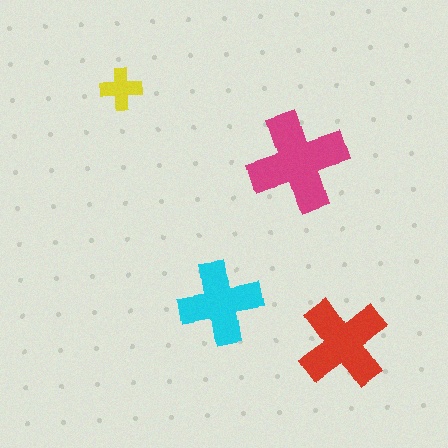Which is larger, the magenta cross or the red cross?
The magenta one.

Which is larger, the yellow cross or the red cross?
The red one.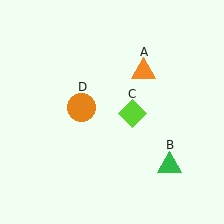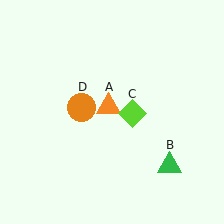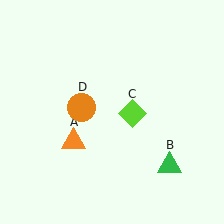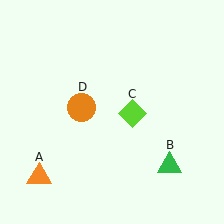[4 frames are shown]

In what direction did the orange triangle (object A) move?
The orange triangle (object A) moved down and to the left.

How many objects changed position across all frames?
1 object changed position: orange triangle (object A).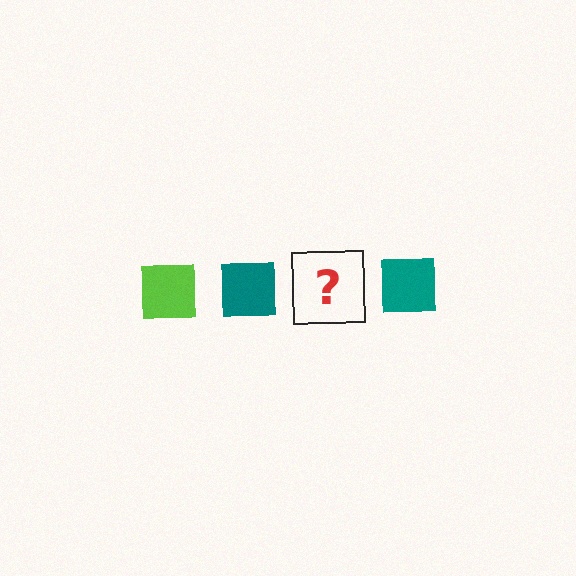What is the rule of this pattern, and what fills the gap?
The rule is that the pattern cycles through lime, teal squares. The gap should be filled with a lime square.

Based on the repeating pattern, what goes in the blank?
The blank should be a lime square.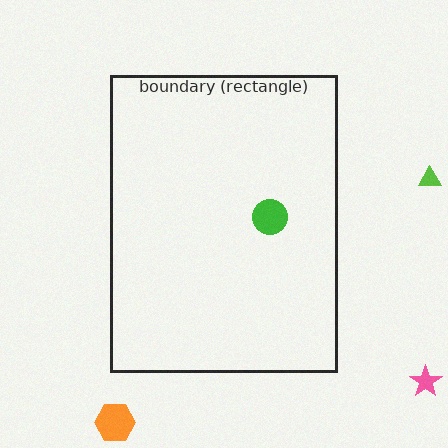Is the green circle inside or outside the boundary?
Inside.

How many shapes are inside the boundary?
1 inside, 3 outside.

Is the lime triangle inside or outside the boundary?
Outside.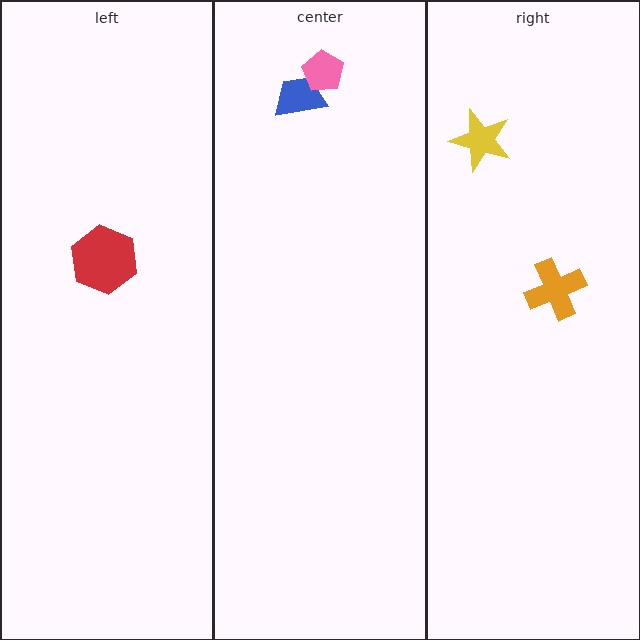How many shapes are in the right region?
2.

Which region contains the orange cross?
The right region.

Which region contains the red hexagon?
The left region.